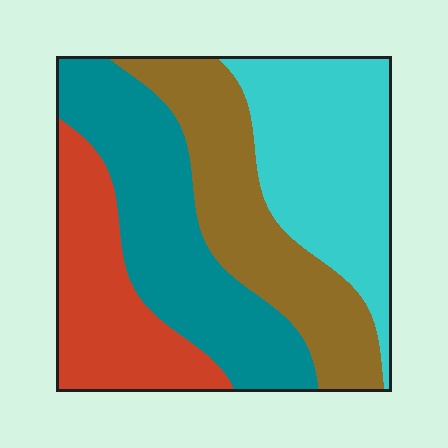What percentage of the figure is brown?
Brown covers 25% of the figure.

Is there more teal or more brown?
Teal.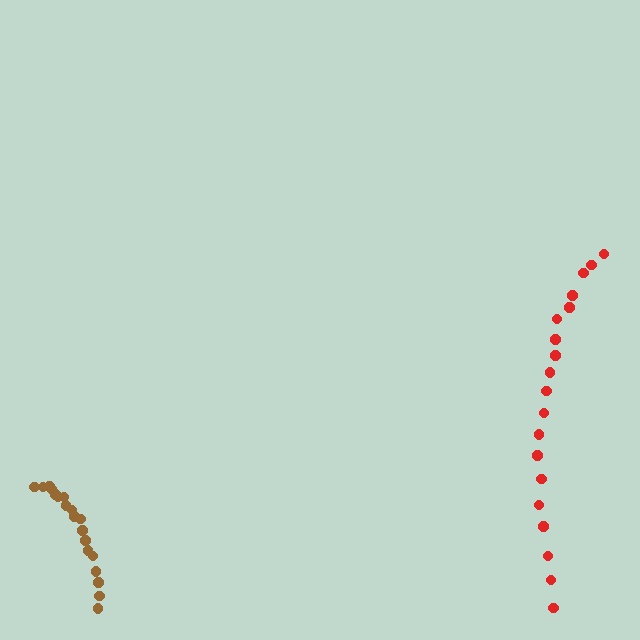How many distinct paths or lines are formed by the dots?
There are 2 distinct paths.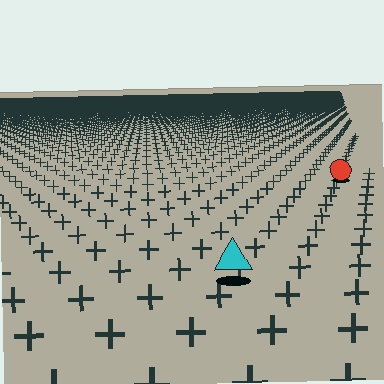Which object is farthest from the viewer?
The red circle is farthest from the viewer. It appears smaller and the ground texture around it is denser.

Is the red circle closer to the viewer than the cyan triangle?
No. The cyan triangle is closer — you can tell from the texture gradient: the ground texture is coarser near it.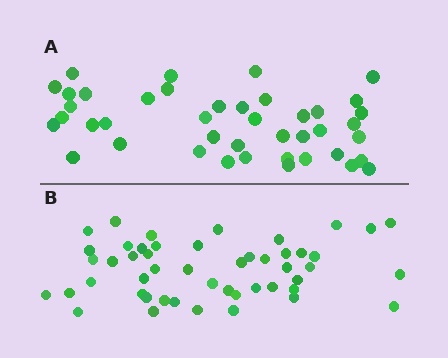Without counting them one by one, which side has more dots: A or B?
Region B (the bottom region) has more dots.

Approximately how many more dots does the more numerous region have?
Region B has roughly 8 or so more dots than region A.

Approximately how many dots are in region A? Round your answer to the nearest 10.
About 40 dots. (The exact count is 42, which rounds to 40.)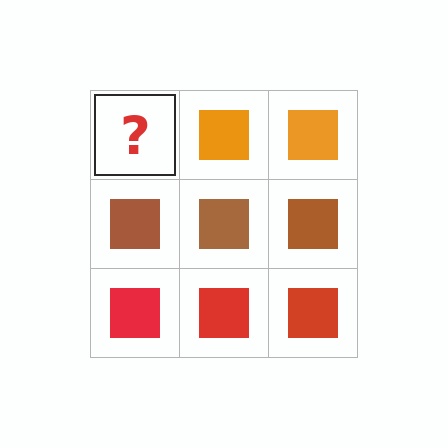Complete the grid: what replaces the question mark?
The question mark should be replaced with an orange square.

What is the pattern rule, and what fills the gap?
The rule is that each row has a consistent color. The gap should be filled with an orange square.